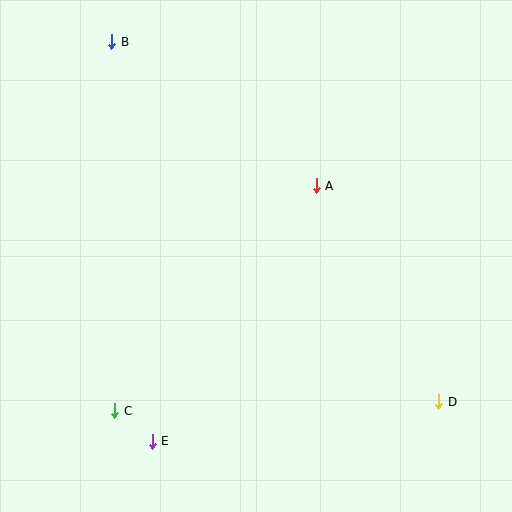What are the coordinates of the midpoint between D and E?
The midpoint between D and E is at (295, 422).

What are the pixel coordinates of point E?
Point E is at (152, 441).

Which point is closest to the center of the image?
Point A at (316, 186) is closest to the center.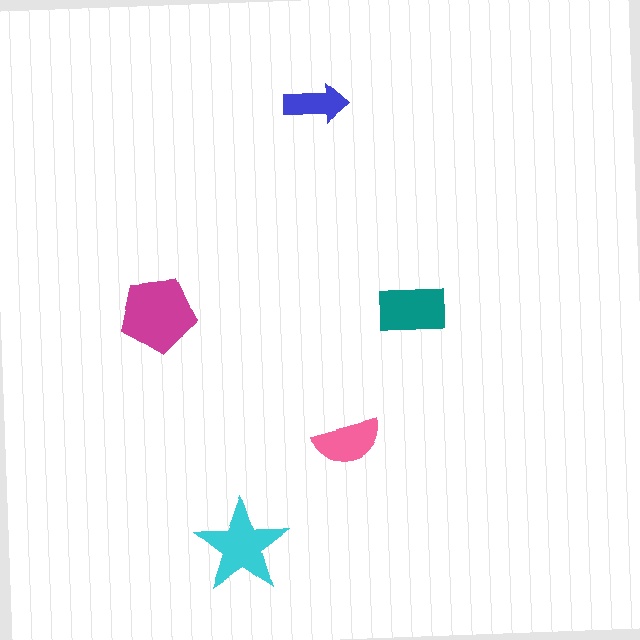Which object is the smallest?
The blue arrow.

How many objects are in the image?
There are 5 objects in the image.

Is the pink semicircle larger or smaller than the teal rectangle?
Smaller.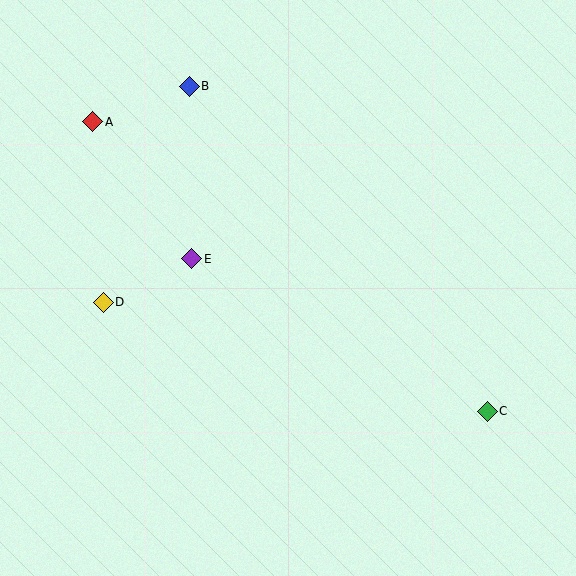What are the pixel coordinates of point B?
Point B is at (189, 86).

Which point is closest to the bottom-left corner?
Point D is closest to the bottom-left corner.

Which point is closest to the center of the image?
Point E at (192, 259) is closest to the center.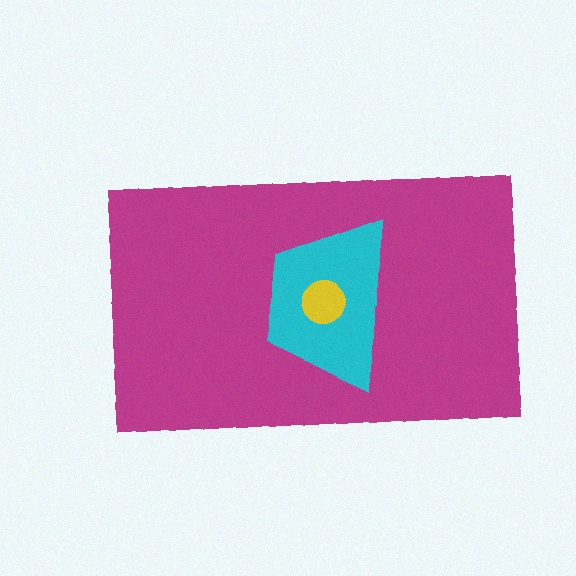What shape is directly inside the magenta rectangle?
The cyan trapezoid.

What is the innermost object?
The yellow circle.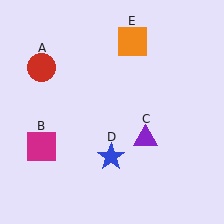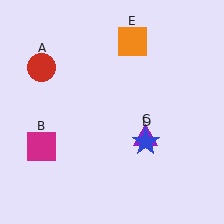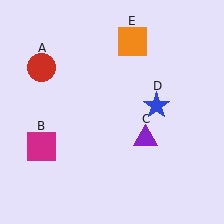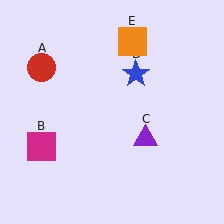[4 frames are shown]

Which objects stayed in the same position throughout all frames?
Red circle (object A) and magenta square (object B) and purple triangle (object C) and orange square (object E) remained stationary.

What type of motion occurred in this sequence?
The blue star (object D) rotated counterclockwise around the center of the scene.